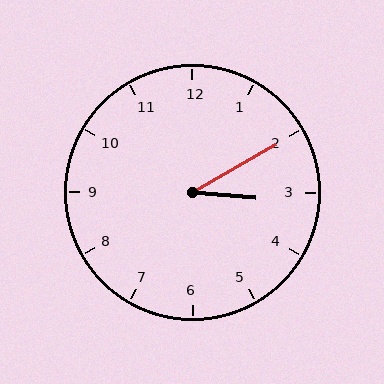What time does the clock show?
3:10.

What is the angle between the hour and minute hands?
Approximately 35 degrees.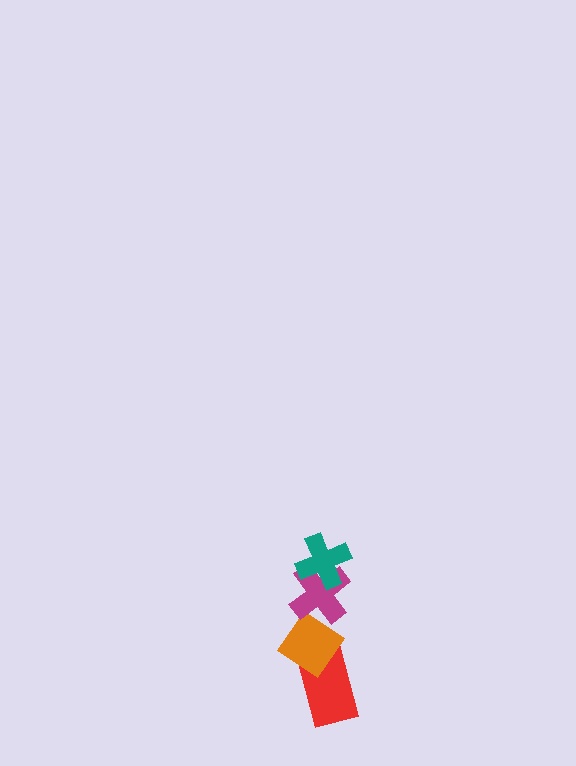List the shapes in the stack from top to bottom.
From top to bottom: the teal cross, the magenta cross, the orange diamond, the red rectangle.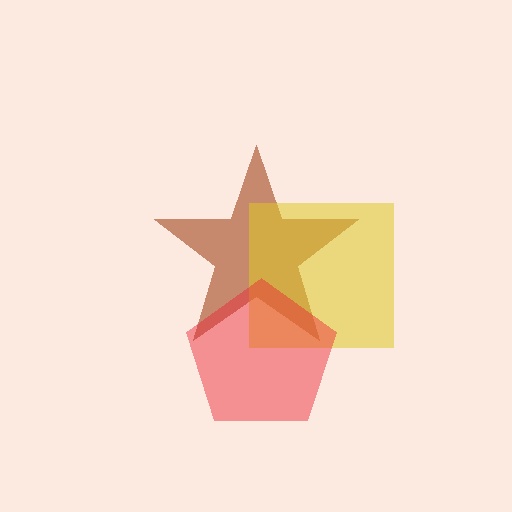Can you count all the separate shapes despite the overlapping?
Yes, there are 3 separate shapes.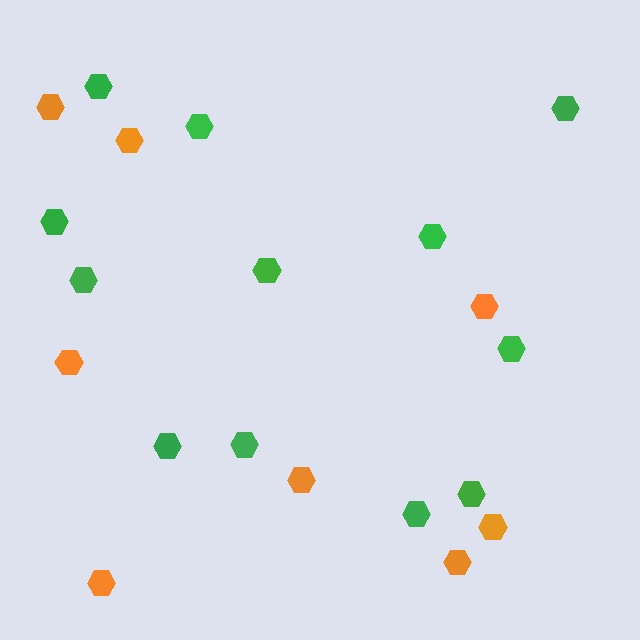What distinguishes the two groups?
There are 2 groups: one group of green hexagons (12) and one group of orange hexagons (8).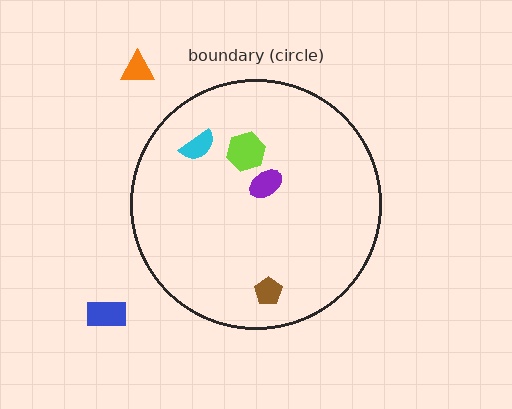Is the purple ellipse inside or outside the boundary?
Inside.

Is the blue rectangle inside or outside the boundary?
Outside.